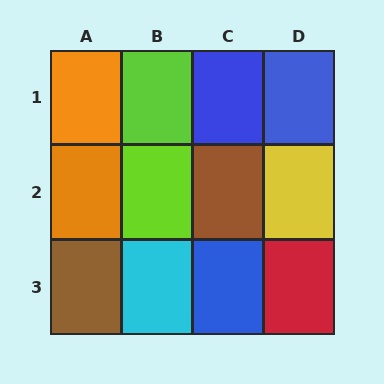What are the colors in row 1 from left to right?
Orange, lime, blue, blue.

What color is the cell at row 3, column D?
Red.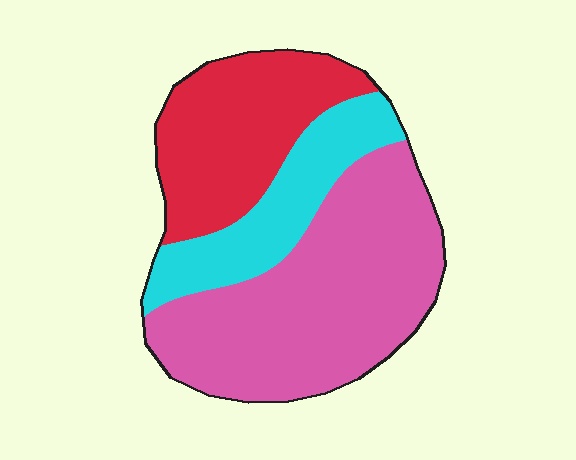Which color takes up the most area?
Pink, at roughly 50%.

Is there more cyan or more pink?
Pink.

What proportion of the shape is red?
Red takes up about one quarter (1/4) of the shape.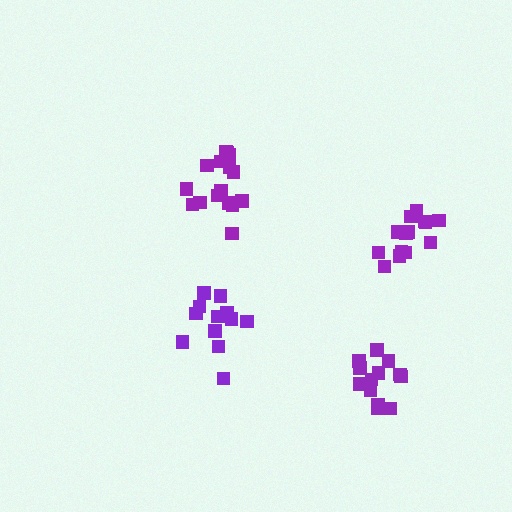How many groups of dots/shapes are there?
There are 4 groups.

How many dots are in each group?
Group 1: 16 dots, Group 2: 12 dots, Group 3: 14 dots, Group 4: 13 dots (55 total).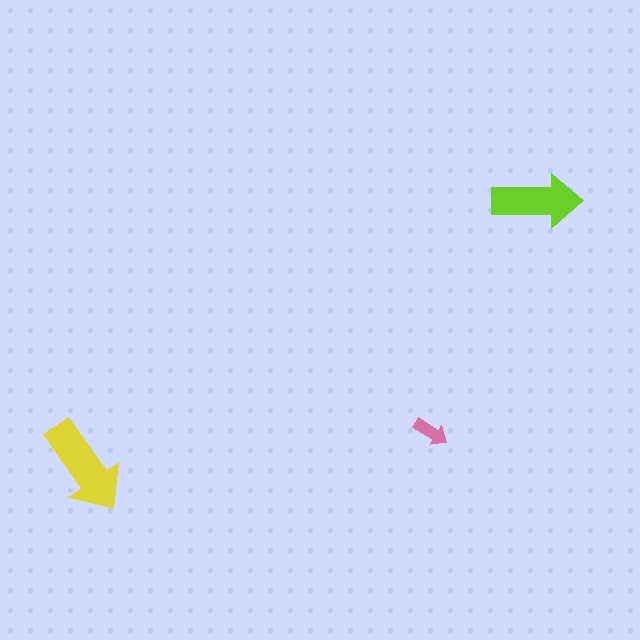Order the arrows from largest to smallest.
the yellow one, the lime one, the pink one.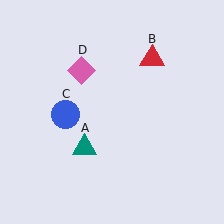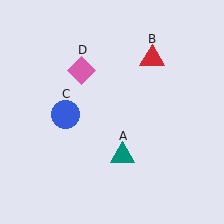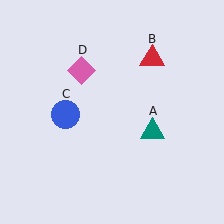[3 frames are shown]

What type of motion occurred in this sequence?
The teal triangle (object A) rotated counterclockwise around the center of the scene.